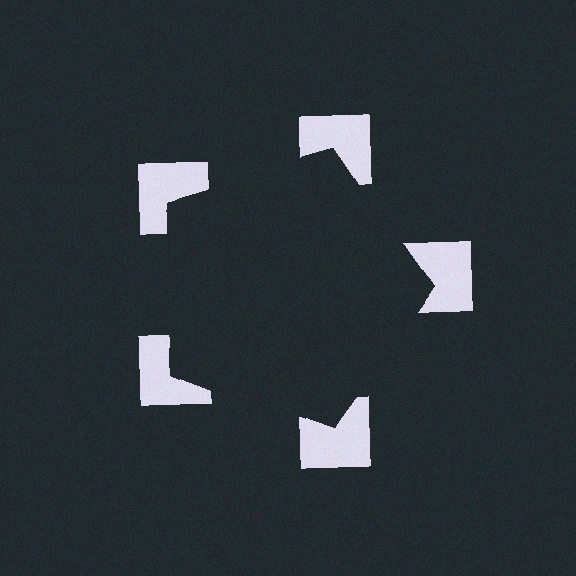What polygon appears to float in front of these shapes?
An illusory pentagon — its edges are inferred from the aligned wedge cuts in the notched squares, not physically drawn.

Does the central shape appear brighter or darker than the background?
It typically appears slightly darker than the background, even though no actual brightness change is drawn.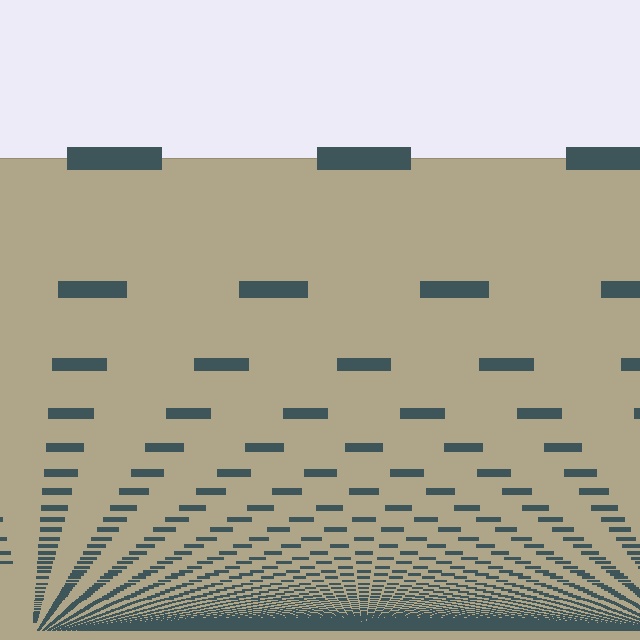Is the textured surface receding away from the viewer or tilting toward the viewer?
The surface appears to tilt toward the viewer. Texture elements get larger and sparser toward the top.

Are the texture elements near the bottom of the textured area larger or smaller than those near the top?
Smaller. The gradient is inverted — elements near the bottom are smaller and denser.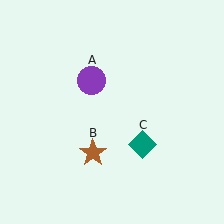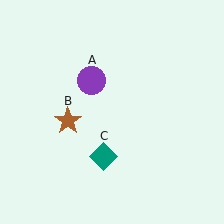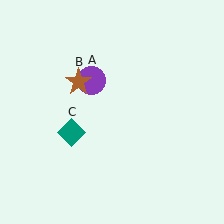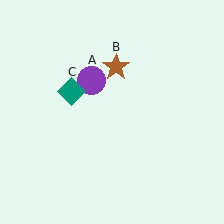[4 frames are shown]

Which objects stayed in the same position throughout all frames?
Purple circle (object A) remained stationary.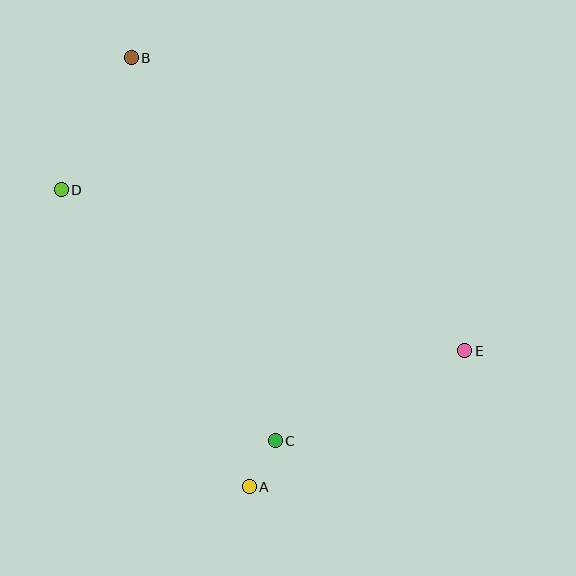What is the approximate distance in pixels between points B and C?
The distance between B and C is approximately 410 pixels.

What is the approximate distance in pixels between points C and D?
The distance between C and D is approximately 330 pixels.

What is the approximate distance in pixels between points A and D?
The distance between A and D is approximately 352 pixels.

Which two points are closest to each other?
Points A and C are closest to each other.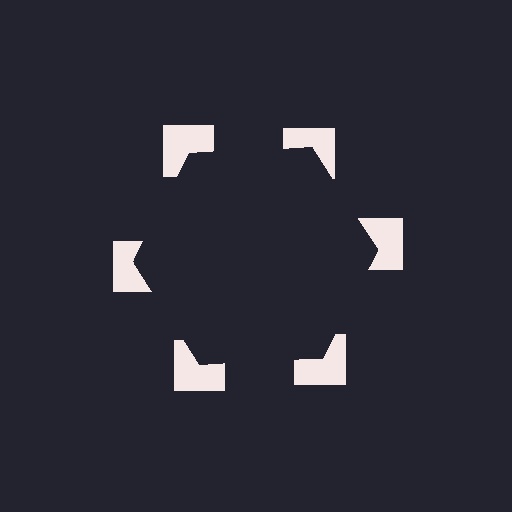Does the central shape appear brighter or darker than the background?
It typically appears slightly darker than the background, even though no actual brightness change is drawn.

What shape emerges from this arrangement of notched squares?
An illusory hexagon — its edges are inferred from the aligned wedge cuts in the notched squares, not physically drawn.